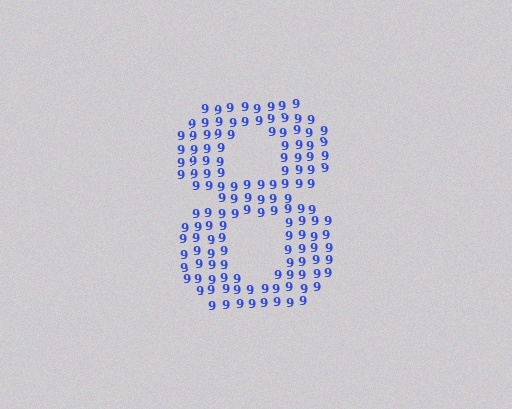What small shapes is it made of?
It is made of small digit 9's.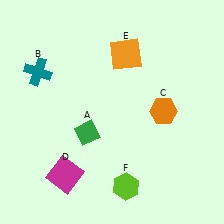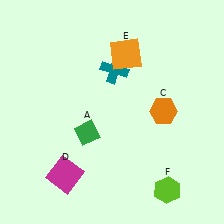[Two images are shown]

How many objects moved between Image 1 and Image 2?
2 objects moved between the two images.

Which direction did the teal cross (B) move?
The teal cross (B) moved right.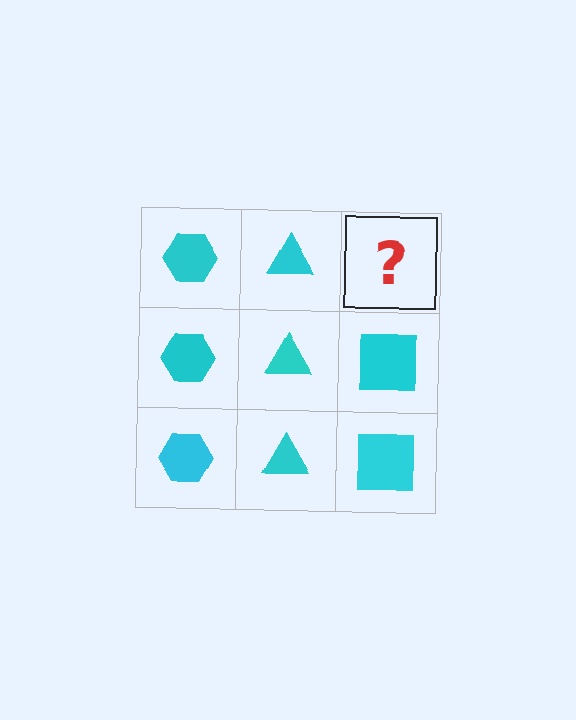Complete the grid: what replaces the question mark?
The question mark should be replaced with a cyan square.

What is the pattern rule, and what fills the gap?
The rule is that each column has a consistent shape. The gap should be filled with a cyan square.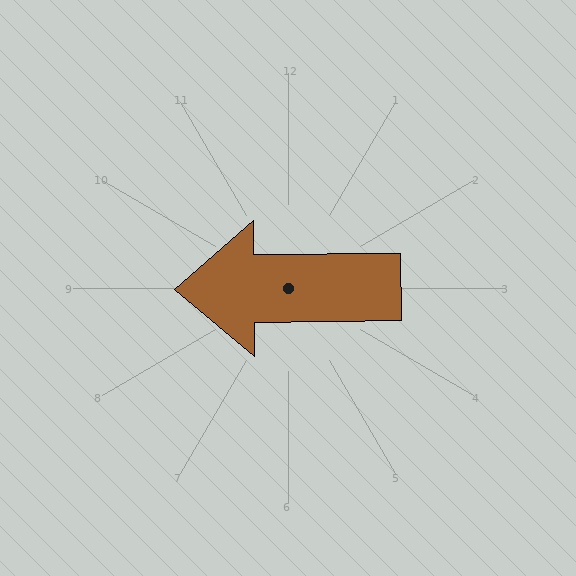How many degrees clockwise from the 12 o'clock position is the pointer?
Approximately 269 degrees.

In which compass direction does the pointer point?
West.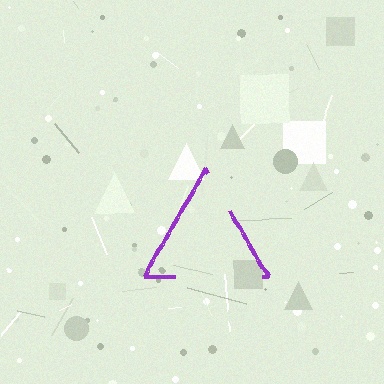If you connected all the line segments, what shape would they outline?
They would outline a triangle.